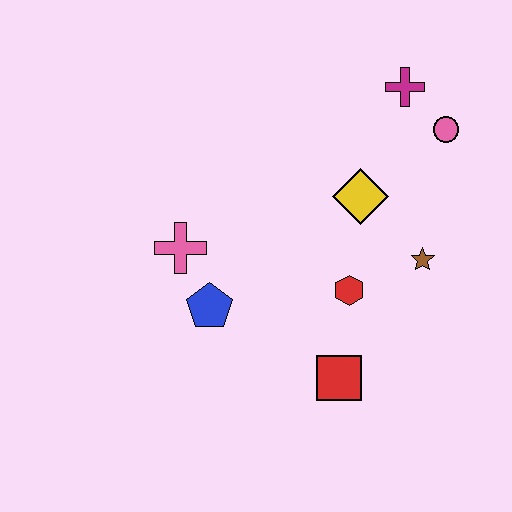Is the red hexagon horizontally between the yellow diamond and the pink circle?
No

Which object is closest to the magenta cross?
The pink circle is closest to the magenta cross.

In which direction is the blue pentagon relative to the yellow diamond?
The blue pentagon is to the left of the yellow diamond.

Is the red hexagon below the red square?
No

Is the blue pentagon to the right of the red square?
No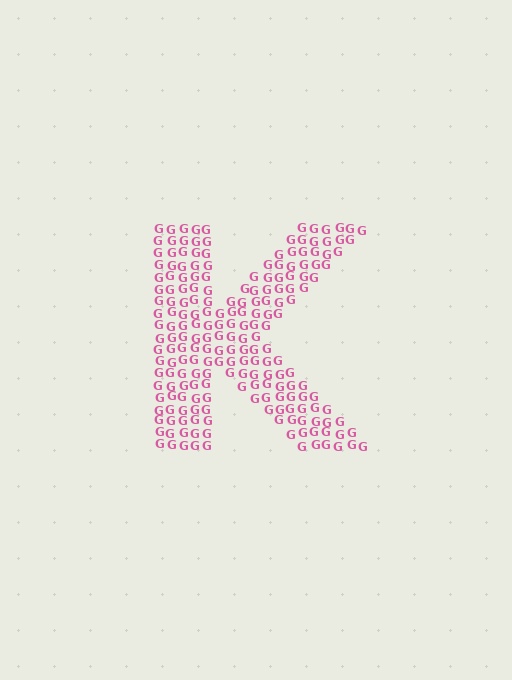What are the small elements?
The small elements are letter G's.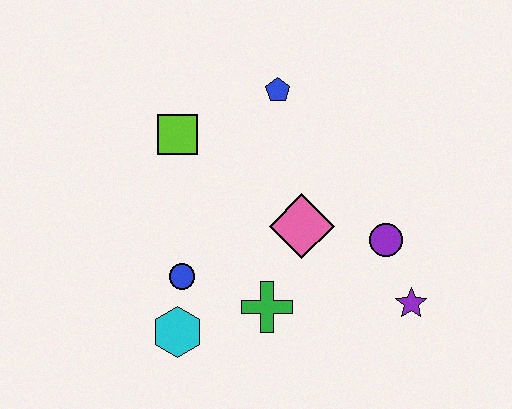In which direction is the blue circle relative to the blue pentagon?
The blue circle is below the blue pentagon.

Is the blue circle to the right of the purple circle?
No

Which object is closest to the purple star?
The purple circle is closest to the purple star.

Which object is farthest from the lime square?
The purple star is farthest from the lime square.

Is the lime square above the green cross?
Yes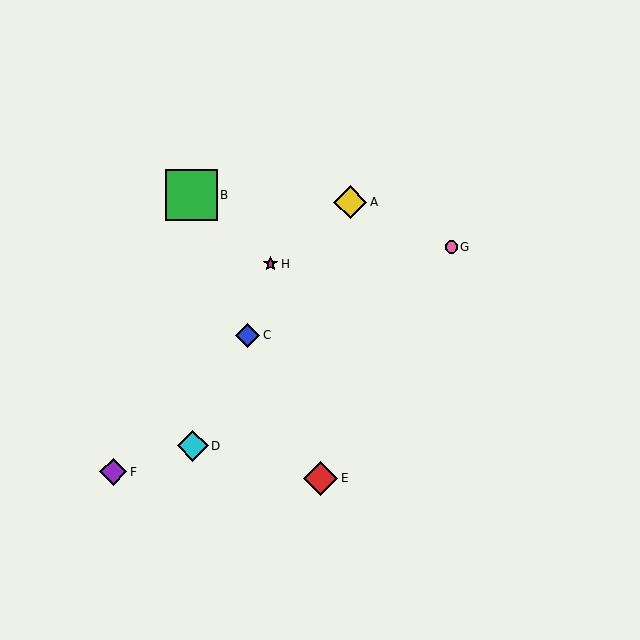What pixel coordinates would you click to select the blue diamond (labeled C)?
Click at (248, 335) to select the blue diamond C.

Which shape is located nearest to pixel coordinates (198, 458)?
The cyan diamond (labeled D) at (193, 446) is nearest to that location.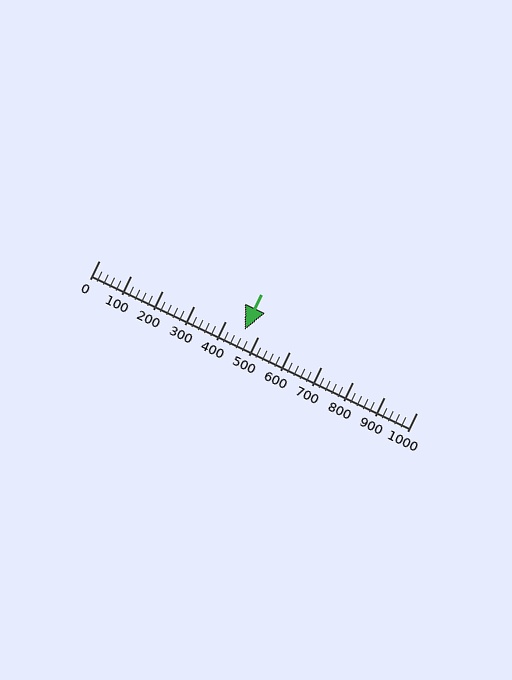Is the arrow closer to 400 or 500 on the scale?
The arrow is closer to 500.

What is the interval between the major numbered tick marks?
The major tick marks are spaced 100 units apart.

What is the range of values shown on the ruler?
The ruler shows values from 0 to 1000.